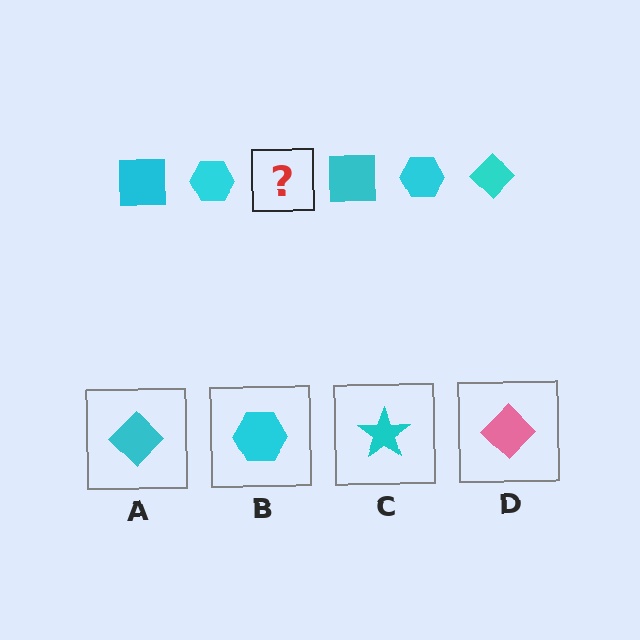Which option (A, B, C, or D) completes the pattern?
A.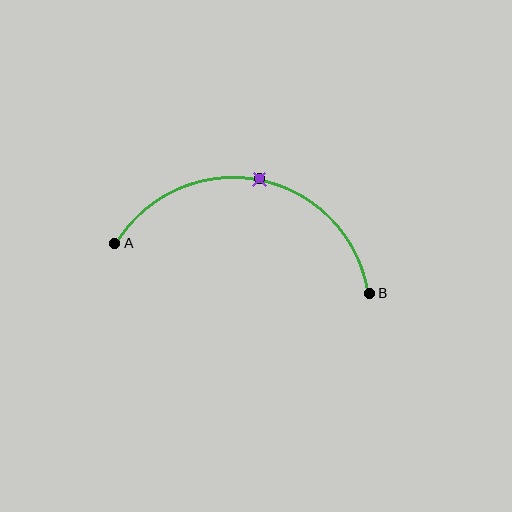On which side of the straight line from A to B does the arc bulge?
The arc bulges above the straight line connecting A and B.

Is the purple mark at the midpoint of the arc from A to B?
Yes. The purple mark lies on the arc at equal arc-length from both A and B — it is the arc midpoint.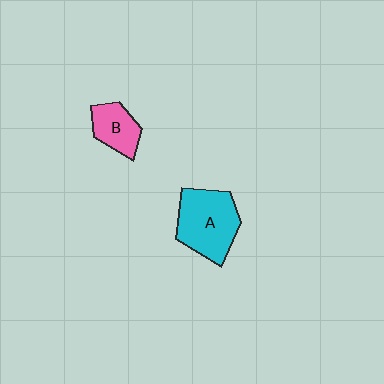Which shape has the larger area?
Shape A (cyan).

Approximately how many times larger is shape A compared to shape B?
Approximately 1.9 times.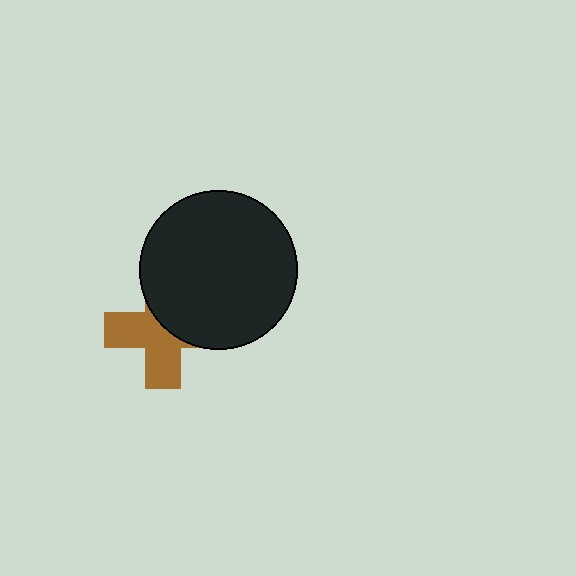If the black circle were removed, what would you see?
You would see the complete brown cross.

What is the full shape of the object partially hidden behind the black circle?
The partially hidden object is a brown cross.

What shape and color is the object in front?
The object in front is a black circle.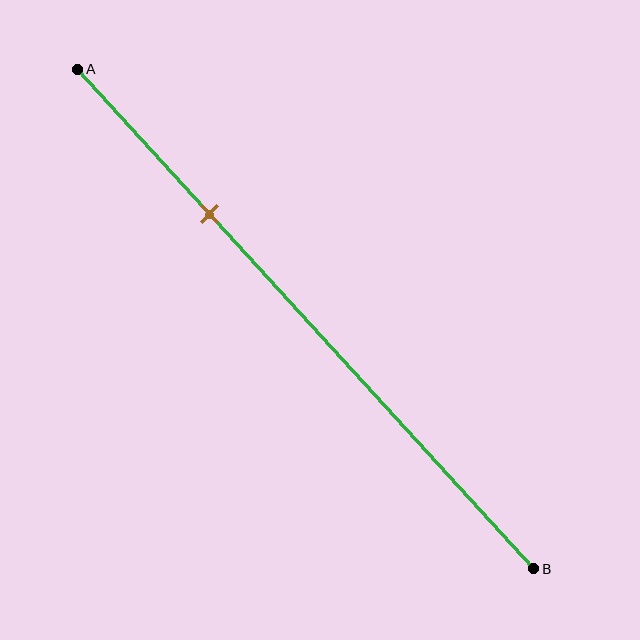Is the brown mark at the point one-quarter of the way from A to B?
No, the mark is at about 30% from A, not at the 25% one-quarter point.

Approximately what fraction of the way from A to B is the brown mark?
The brown mark is approximately 30% of the way from A to B.